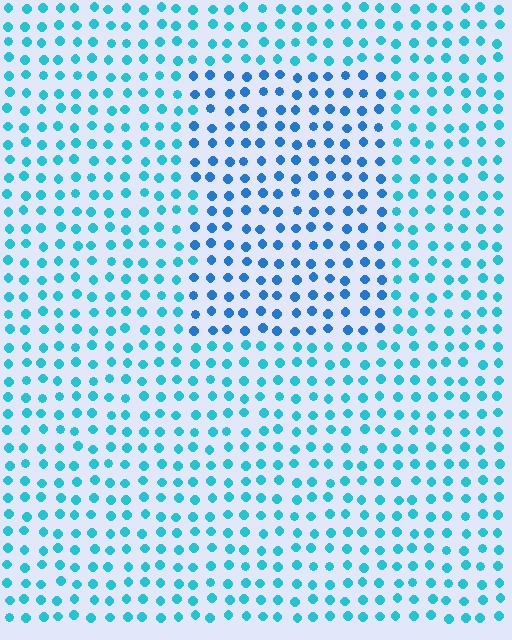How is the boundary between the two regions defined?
The boundary is defined purely by a slight shift in hue (about 27 degrees). Spacing, size, and orientation are identical on both sides.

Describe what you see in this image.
The image is filled with small cyan elements in a uniform arrangement. A rectangle-shaped region is visible where the elements are tinted to a slightly different hue, forming a subtle color boundary.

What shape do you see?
I see a rectangle.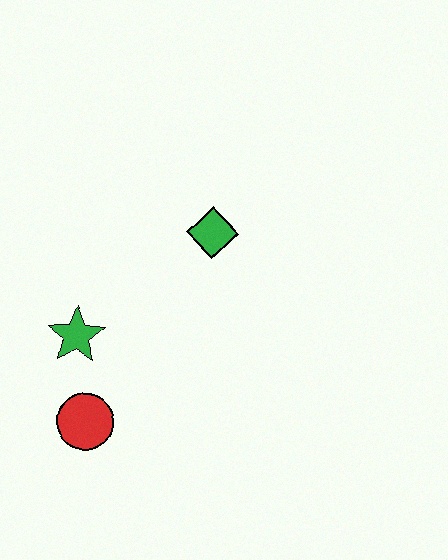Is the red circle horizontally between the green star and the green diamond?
Yes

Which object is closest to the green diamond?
The green star is closest to the green diamond.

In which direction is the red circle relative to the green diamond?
The red circle is below the green diamond.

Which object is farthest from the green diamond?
The red circle is farthest from the green diamond.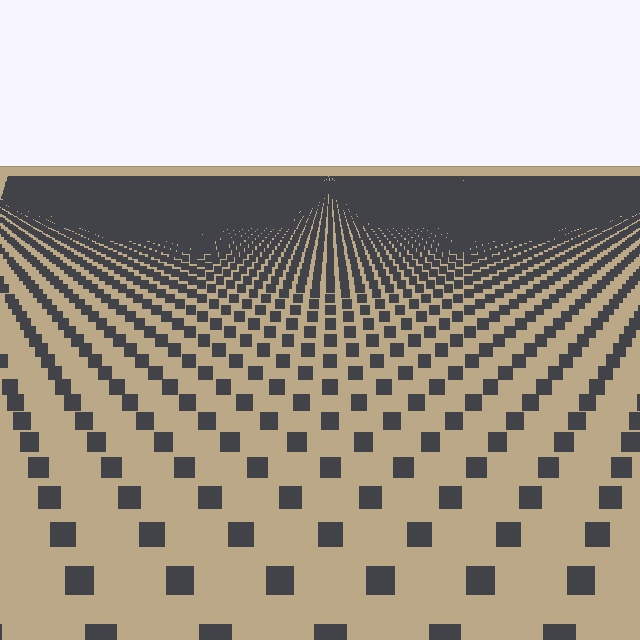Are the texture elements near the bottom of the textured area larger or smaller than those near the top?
Larger. Near the bottom, elements are closer to the viewer and appear at a bigger on-screen size.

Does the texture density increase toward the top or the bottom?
Density increases toward the top.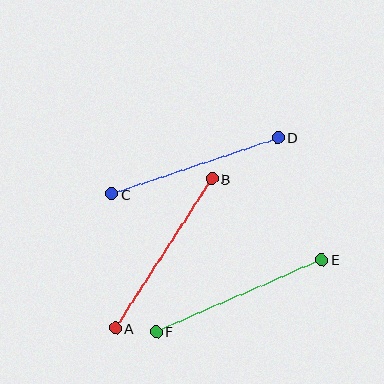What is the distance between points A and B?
The distance is approximately 178 pixels.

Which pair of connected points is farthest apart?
Points E and F are farthest apart.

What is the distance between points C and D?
The distance is approximately 176 pixels.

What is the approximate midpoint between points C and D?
The midpoint is at approximately (195, 166) pixels.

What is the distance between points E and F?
The distance is approximately 181 pixels.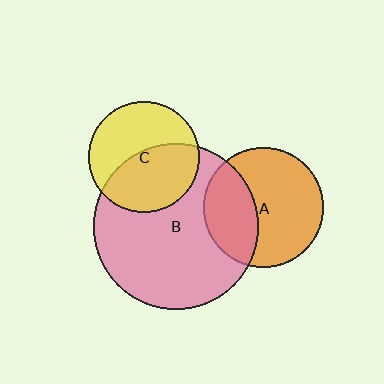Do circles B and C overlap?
Yes.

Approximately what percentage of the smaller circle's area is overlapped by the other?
Approximately 50%.